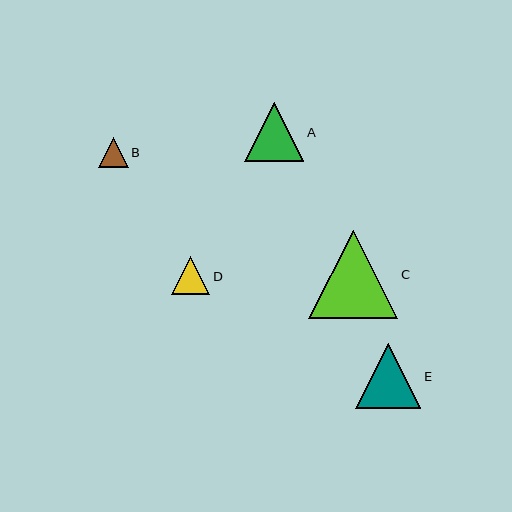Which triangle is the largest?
Triangle C is the largest with a size of approximately 89 pixels.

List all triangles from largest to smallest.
From largest to smallest: C, E, A, D, B.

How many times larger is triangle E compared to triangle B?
Triangle E is approximately 2.2 times the size of triangle B.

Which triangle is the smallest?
Triangle B is the smallest with a size of approximately 30 pixels.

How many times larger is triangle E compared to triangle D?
Triangle E is approximately 1.7 times the size of triangle D.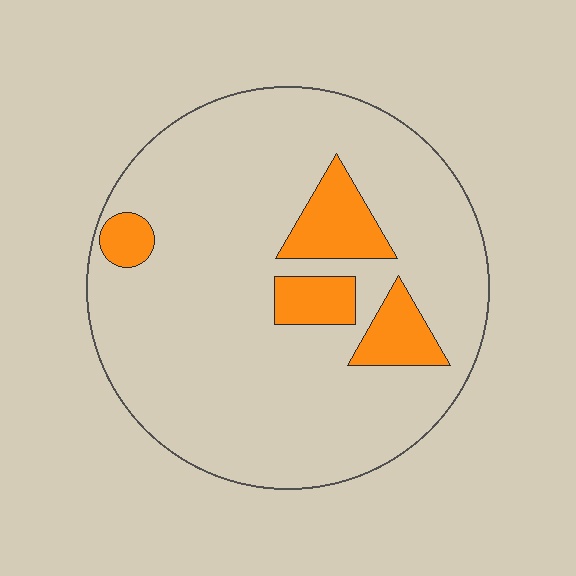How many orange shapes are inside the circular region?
4.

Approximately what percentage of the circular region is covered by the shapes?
Approximately 15%.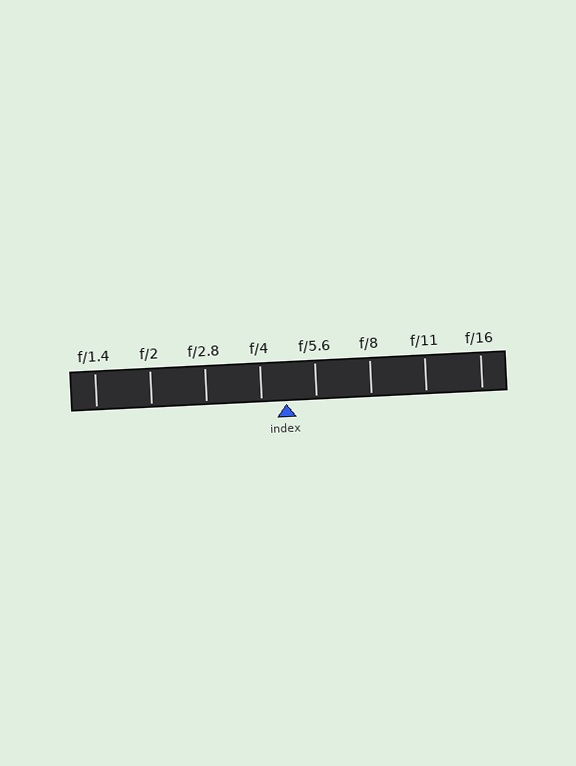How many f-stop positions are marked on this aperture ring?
There are 8 f-stop positions marked.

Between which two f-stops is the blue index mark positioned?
The index mark is between f/4 and f/5.6.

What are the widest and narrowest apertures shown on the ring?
The widest aperture shown is f/1.4 and the narrowest is f/16.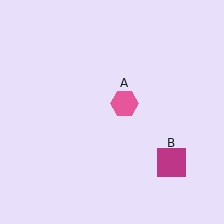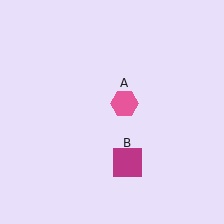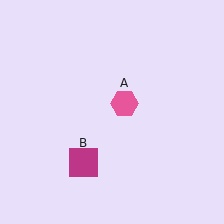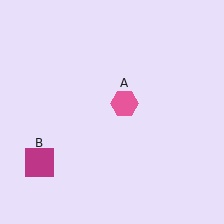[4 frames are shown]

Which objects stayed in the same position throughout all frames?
Pink hexagon (object A) remained stationary.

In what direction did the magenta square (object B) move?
The magenta square (object B) moved left.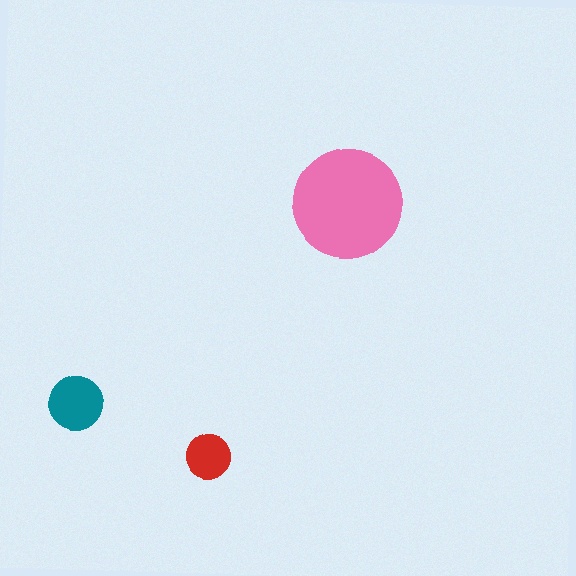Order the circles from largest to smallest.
the pink one, the teal one, the red one.